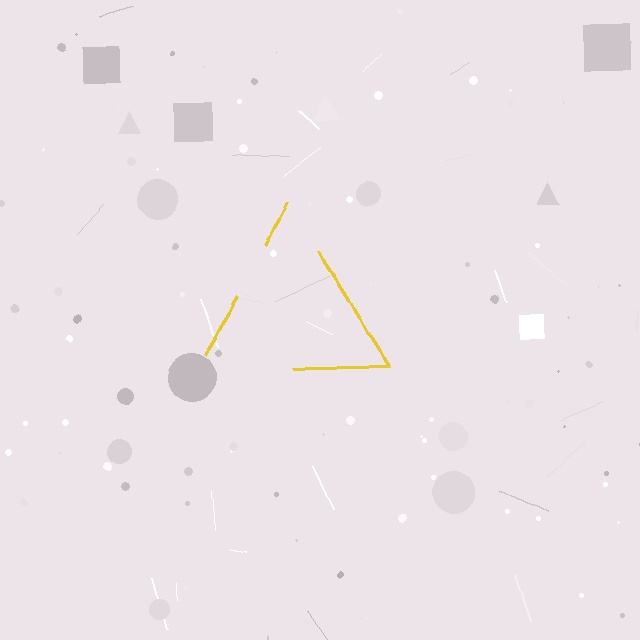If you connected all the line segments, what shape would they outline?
They would outline a triangle.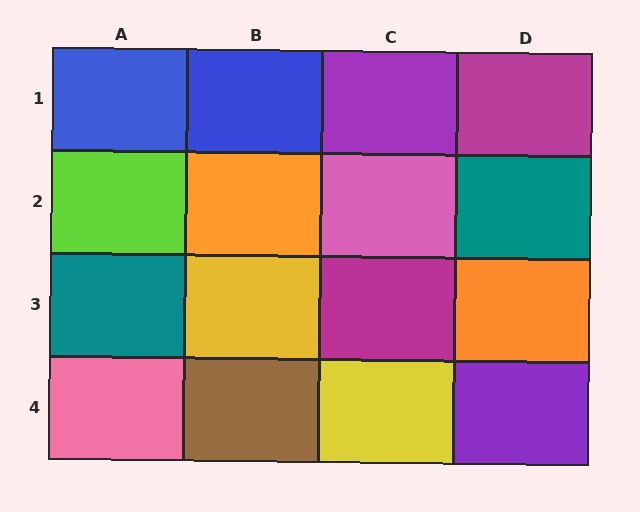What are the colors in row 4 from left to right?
Pink, brown, yellow, purple.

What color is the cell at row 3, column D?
Orange.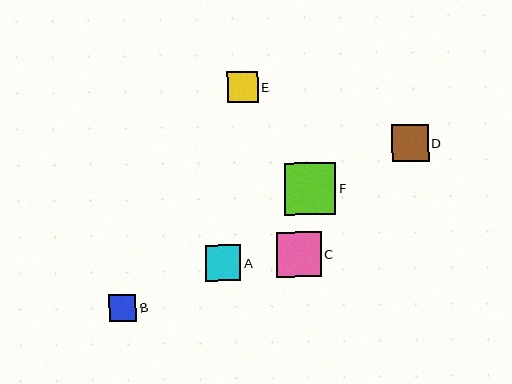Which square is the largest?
Square F is the largest with a size of approximately 52 pixels.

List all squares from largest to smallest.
From largest to smallest: F, C, D, A, E, B.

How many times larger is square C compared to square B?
Square C is approximately 1.7 times the size of square B.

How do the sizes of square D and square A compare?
Square D and square A are approximately the same size.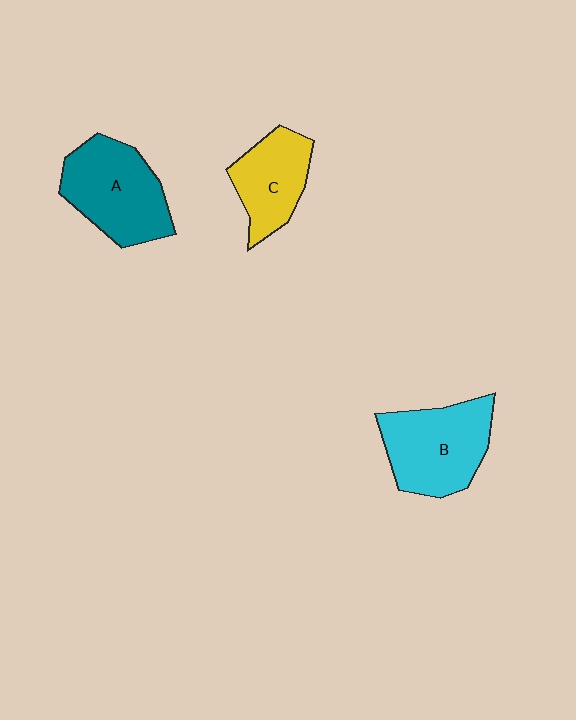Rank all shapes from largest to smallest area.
From largest to smallest: A (teal), B (cyan), C (yellow).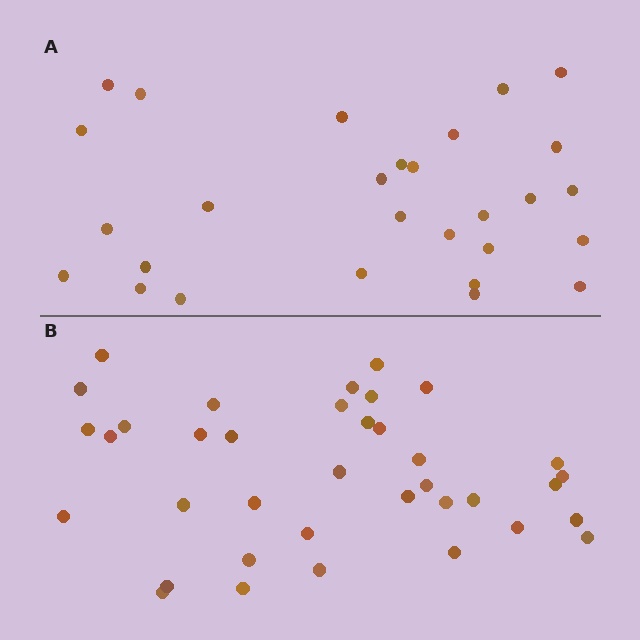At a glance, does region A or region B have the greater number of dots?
Region B (the bottom region) has more dots.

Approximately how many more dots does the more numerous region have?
Region B has roughly 8 or so more dots than region A.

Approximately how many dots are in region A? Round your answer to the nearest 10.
About 30 dots. (The exact count is 28, which rounds to 30.)